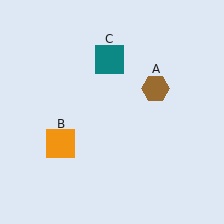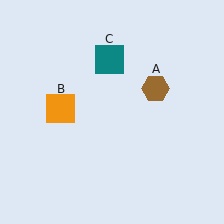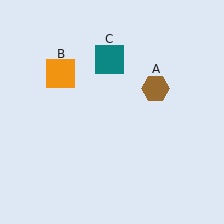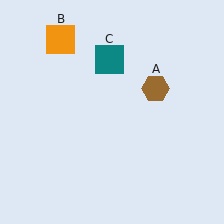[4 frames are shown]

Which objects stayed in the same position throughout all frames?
Brown hexagon (object A) and teal square (object C) remained stationary.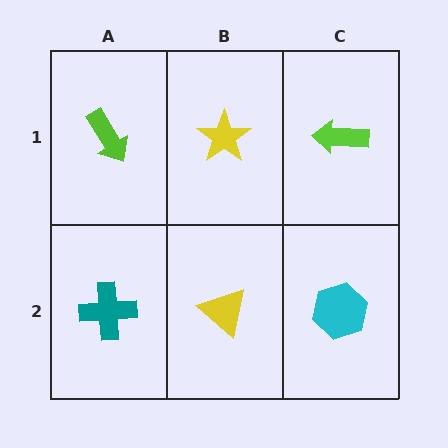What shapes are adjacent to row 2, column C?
A lime arrow (row 1, column C), a yellow triangle (row 2, column B).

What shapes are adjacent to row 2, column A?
A lime arrow (row 1, column A), a yellow triangle (row 2, column B).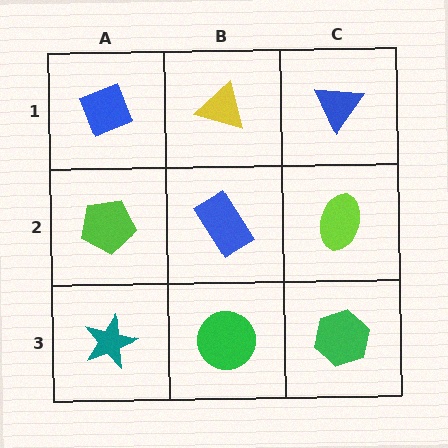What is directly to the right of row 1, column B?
A blue triangle.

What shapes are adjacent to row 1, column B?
A blue rectangle (row 2, column B), a blue diamond (row 1, column A), a blue triangle (row 1, column C).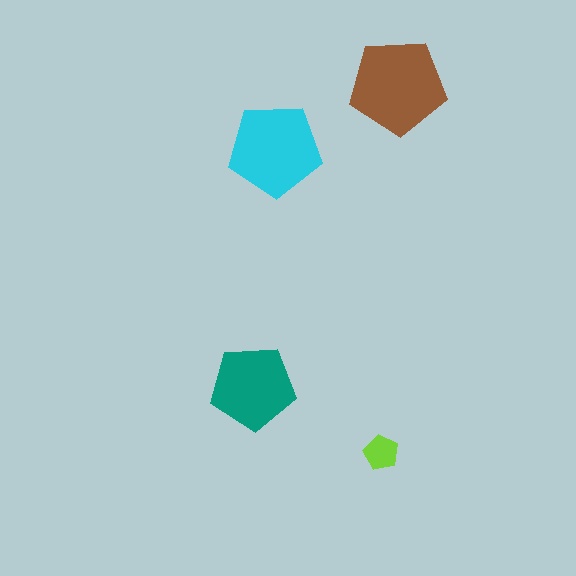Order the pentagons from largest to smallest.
the brown one, the cyan one, the teal one, the lime one.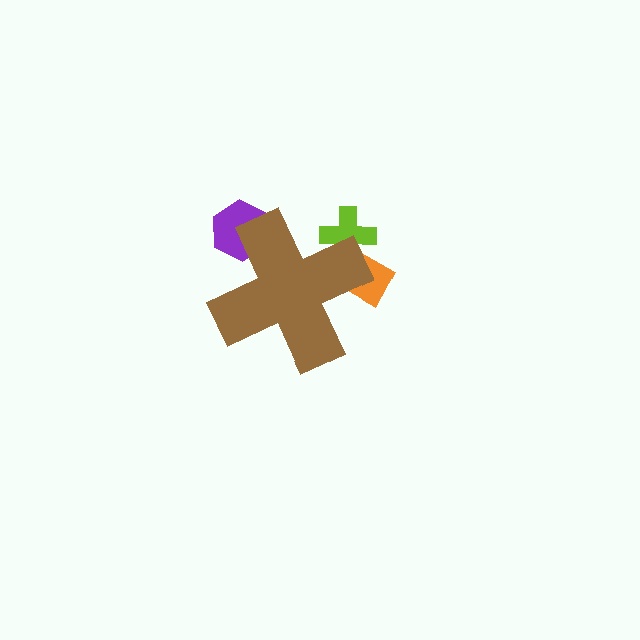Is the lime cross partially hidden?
Yes, the lime cross is partially hidden behind the brown cross.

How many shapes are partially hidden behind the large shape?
3 shapes are partially hidden.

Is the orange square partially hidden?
Yes, the orange square is partially hidden behind the brown cross.